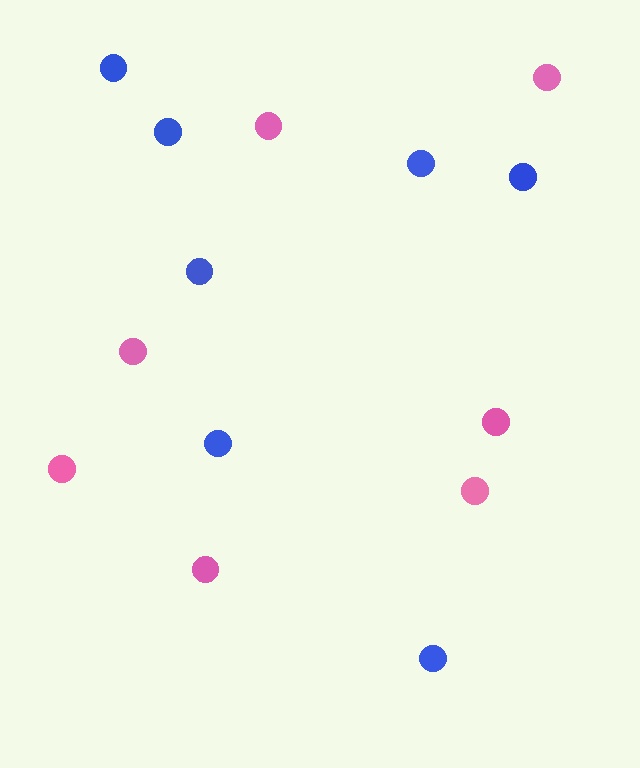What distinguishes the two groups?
There are 2 groups: one group of blue circles (7) and one group of pink circles (7).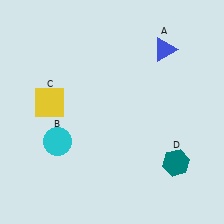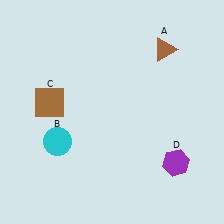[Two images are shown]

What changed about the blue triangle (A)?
In Image 1, A is blue. In Image 2, it changed to brown.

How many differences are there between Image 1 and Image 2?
There are 3 differences between the two images.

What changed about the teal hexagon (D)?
In Image 1, D is teal. In Image 2, it changed to purple.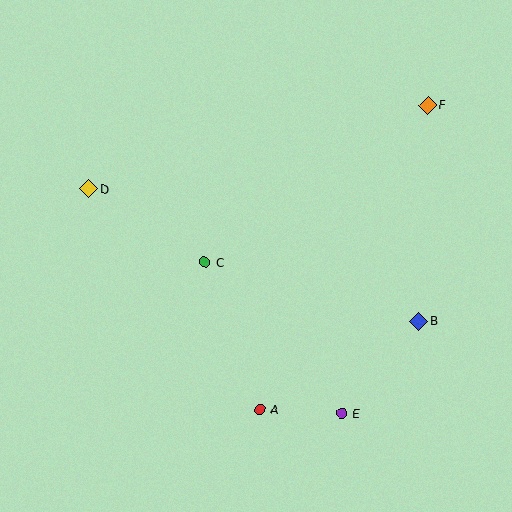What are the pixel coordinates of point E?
Point E is at (342, 413).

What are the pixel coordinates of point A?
Point A is at (260, 409).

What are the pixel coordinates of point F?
Point F is at (428, 105).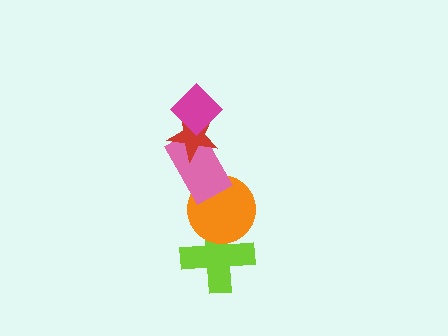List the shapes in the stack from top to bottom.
From top to bottom: the magenta diamond, the red star, the pink rectangle, the orange circle, the lime cross.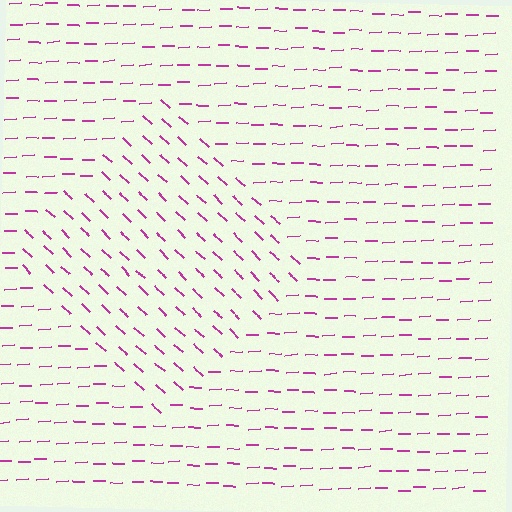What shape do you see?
I see a diamond.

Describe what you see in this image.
The image is filled with small magenta line segments. A diamond region in the image has lines oriented differently from the surrounding lines, creating a visible texture boundary.